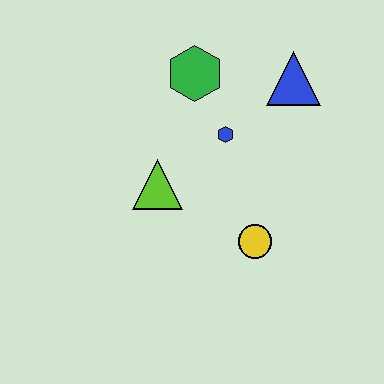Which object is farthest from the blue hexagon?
The yellow circle is farthest from the blue hexagon.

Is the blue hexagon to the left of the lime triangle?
No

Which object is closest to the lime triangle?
The blue hexagon is closest to the lime triangle.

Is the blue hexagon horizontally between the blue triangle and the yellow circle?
No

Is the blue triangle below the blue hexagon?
No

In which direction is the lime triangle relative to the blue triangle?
The lime triangle is to the left of the blue triangle.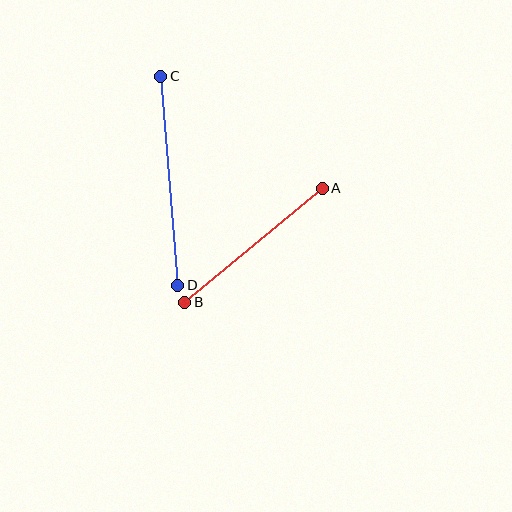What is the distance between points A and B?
The distance is approximately 178 pixels.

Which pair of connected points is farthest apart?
Points C and D are farthest apart.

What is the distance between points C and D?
The distance is approximately 209 pixels.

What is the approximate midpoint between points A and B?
The midpoint is at approximately (254, 245) pixels.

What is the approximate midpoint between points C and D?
The midpoint is at approximately (169, 181) pixels.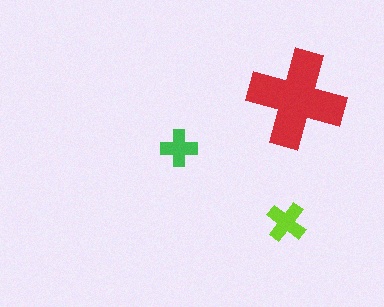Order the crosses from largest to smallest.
the red one, the lime one, the green one.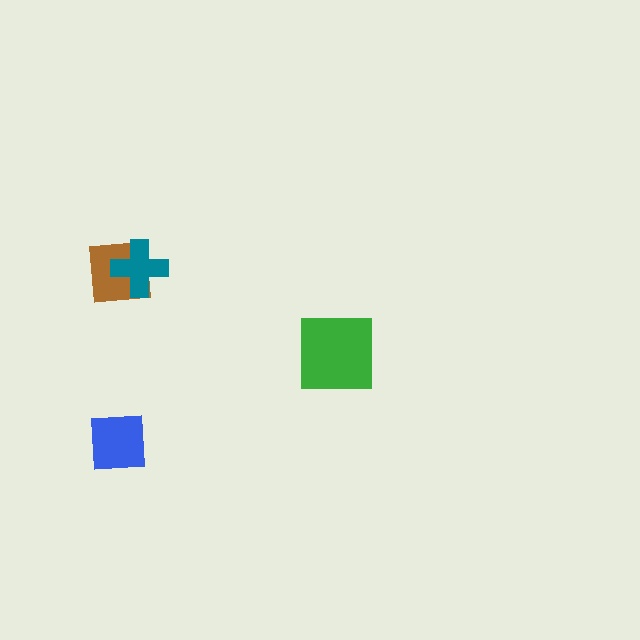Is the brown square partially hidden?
Yes, it is partially covered by another shape.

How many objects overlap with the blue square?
0 objects overlap with the blue square.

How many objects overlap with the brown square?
1 object overlaps with the brown square.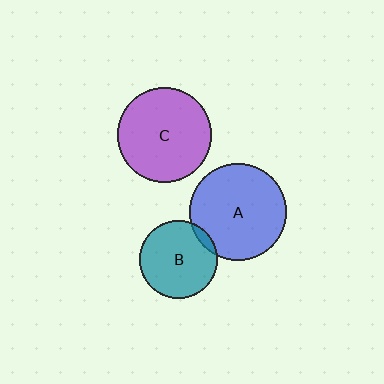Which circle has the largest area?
Circle A (blue).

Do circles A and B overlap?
Yes.